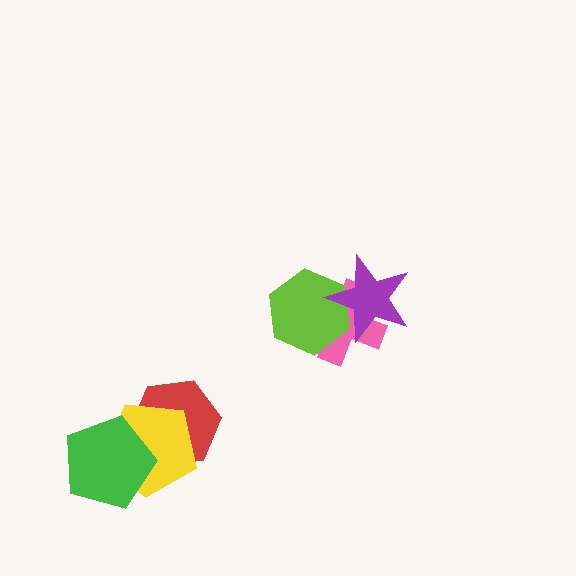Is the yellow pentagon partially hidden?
Yes, it is partially covered by another shape.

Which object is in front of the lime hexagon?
The purple star is in front of the lime hexagon.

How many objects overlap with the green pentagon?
2 objects overlap with the green pentagon.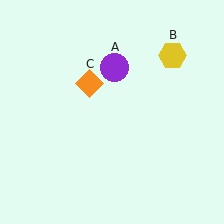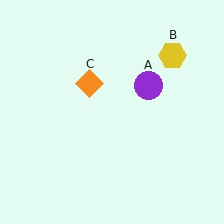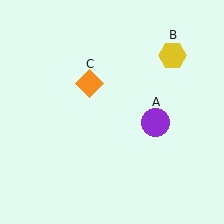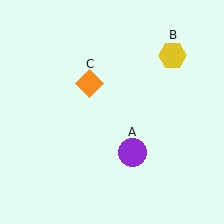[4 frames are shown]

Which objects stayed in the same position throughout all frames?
Yellow hexagon (object B) and orange diamond (object C) remained stationary.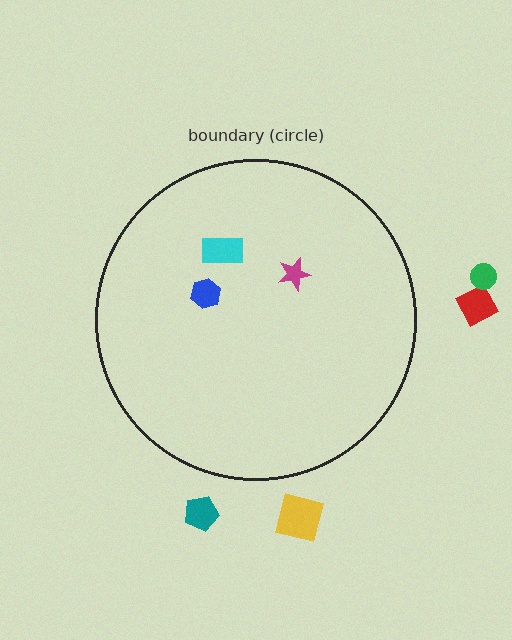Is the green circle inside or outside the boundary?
Outside.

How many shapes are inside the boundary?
3 inside, 4 outside.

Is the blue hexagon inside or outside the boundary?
Inside.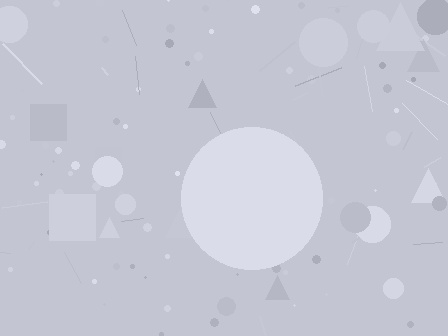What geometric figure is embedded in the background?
A circle is embedded in the background.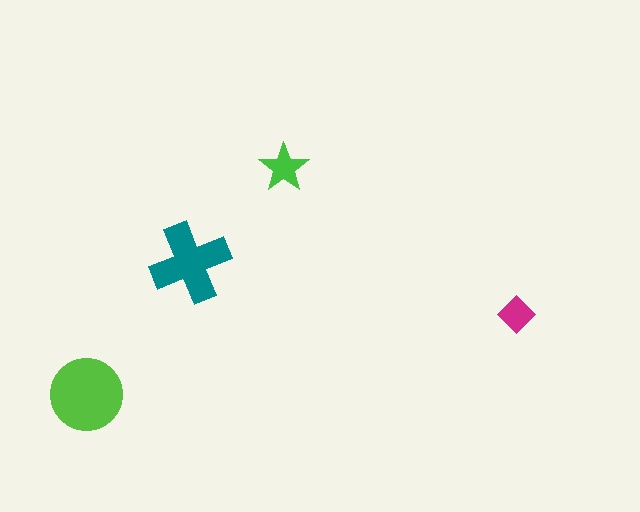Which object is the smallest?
The magenta diamond.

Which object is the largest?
The lime circle.